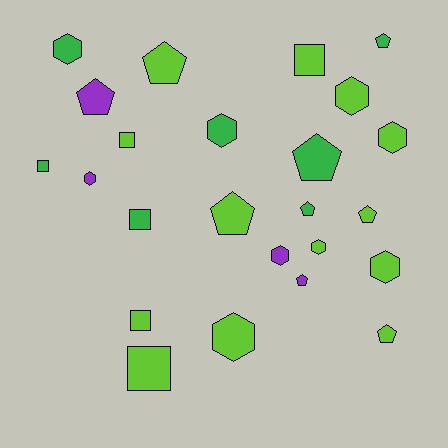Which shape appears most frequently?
Hexagon, with 9 objects.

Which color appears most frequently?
Lime, with 13 objects.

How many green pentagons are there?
There are 3 green pentagons.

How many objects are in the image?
There are 24 objects.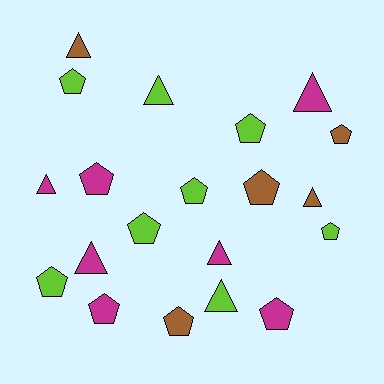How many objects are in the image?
There are 20 objects.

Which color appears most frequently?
Lime, with 8 objects.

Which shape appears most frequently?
Pentagon, with 12 objects.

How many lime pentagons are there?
There are 6 lime pentagons.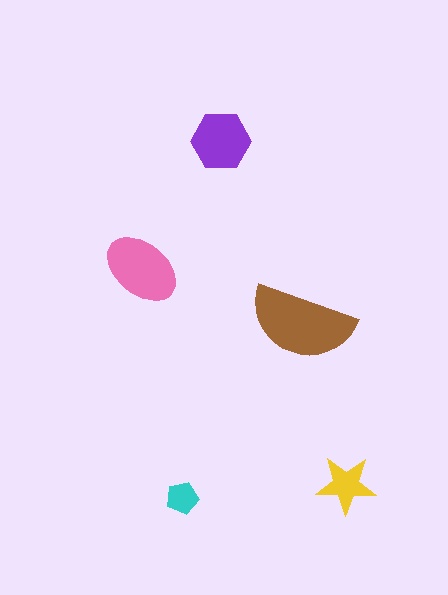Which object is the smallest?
The cyan pentagon.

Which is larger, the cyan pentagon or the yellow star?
The yellow star.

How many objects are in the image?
There are 5 objects in the image.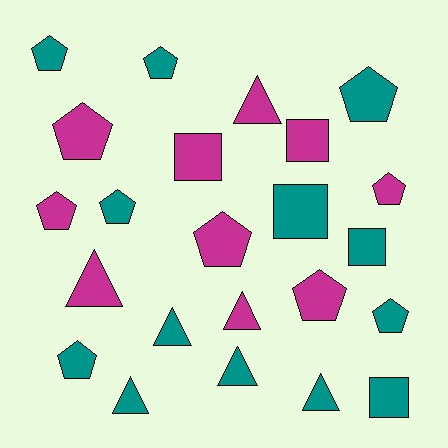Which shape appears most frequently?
Pentagon, with 11 objects.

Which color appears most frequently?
Teal, with 13 objects.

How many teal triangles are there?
There are 4 teal triangles.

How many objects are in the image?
There are 23 objects.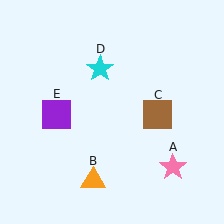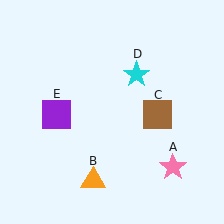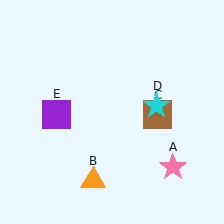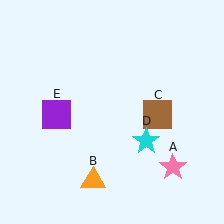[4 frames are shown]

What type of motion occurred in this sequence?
The cyan star (object D) rotated clockwise around the center of the scene.